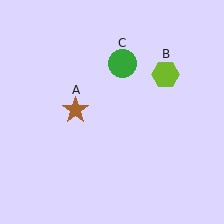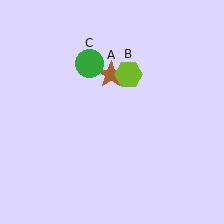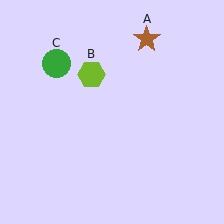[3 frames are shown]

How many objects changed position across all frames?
3 objects changed position: brown star (object A), lime hexagon (object B), green circle (object C).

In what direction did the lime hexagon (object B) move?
The lime hexagon (object B) moved left.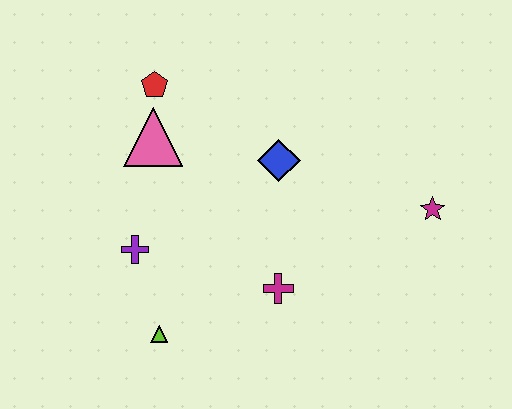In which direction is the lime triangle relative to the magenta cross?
The lime triangle is to the left of the magenta cross.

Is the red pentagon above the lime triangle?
Yes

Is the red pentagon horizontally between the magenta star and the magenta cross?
No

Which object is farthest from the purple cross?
The magenta star is farthest from the purple cross.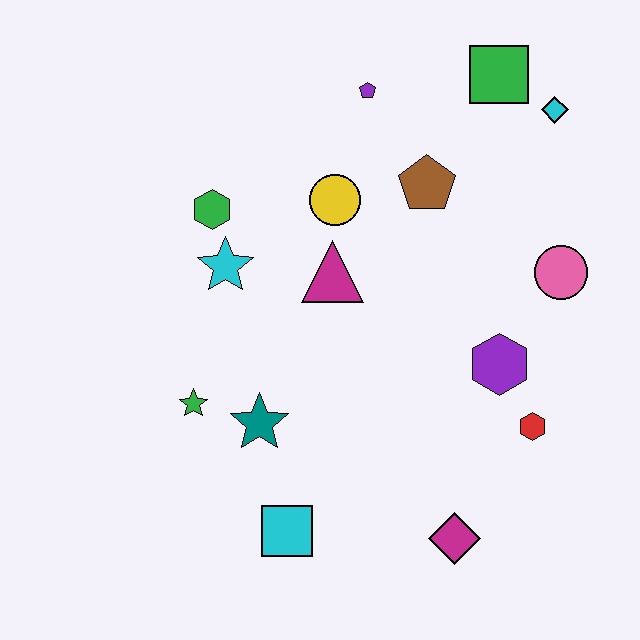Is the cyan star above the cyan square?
Yes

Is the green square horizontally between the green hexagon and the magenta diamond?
No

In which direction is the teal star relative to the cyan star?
The teal star is below the cyan star.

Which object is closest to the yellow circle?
The magenta triangle is closest to the yellow circle.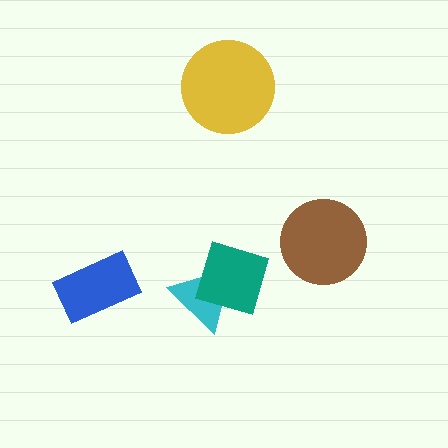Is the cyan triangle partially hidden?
Yes, it is partially covered by another shape.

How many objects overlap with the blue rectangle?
0 objects overlap with the blue rectangle.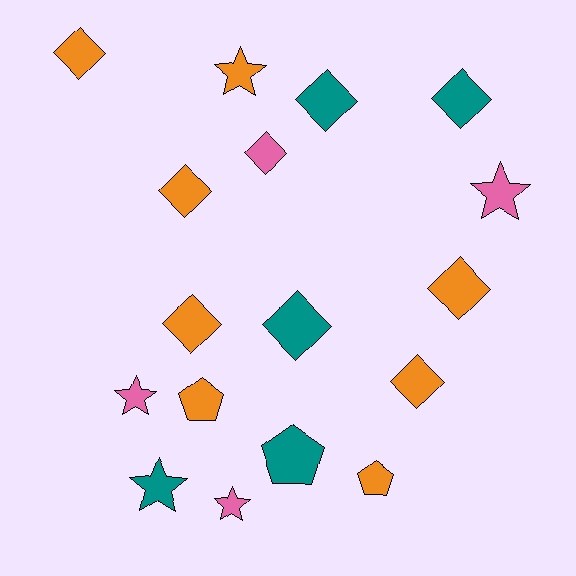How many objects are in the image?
There are 17 objects.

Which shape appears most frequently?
Diamond, with 9 objects.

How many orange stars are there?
There is 1 orange star.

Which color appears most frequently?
Orange, with 8 objects.